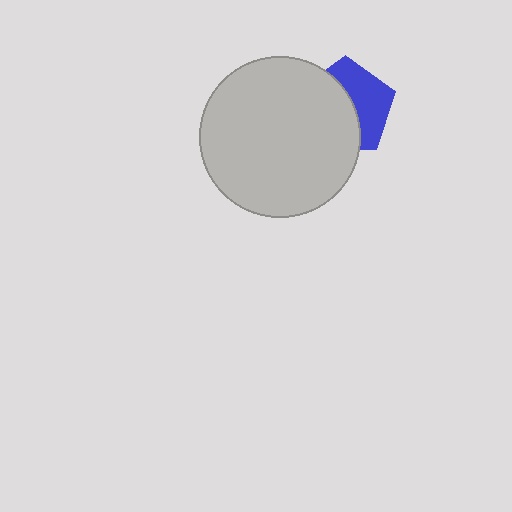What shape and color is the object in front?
The object in front is a light gray circle.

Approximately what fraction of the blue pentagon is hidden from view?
Roughly 55% of the blue pentagon is hidden behind the light gray circle.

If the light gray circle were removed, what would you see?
You would see the complete blue pentagon.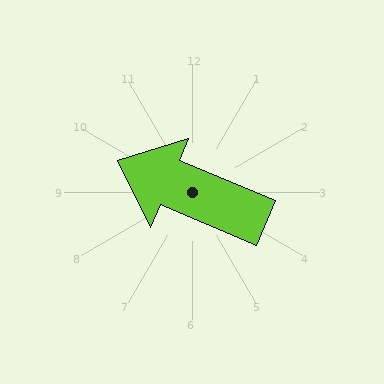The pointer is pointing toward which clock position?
Roughly 10 o'clock.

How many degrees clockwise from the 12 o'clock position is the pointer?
Approximately 293 degrees.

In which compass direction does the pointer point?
Northwest.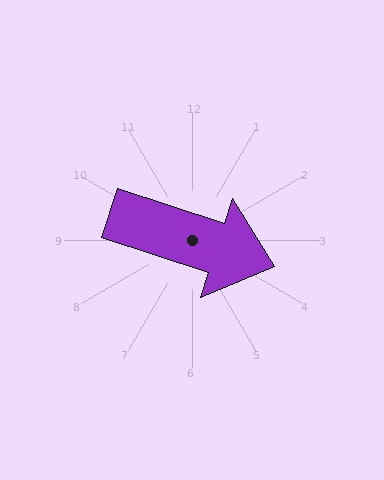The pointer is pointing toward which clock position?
Roughly 4 o'clock.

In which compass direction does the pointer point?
East.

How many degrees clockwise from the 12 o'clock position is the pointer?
Approximately 108 degrees.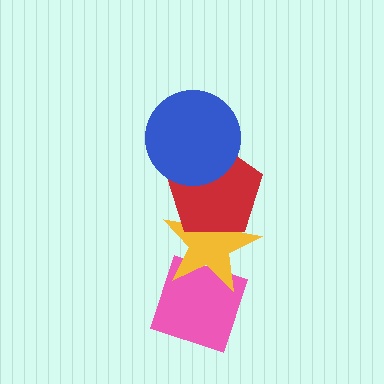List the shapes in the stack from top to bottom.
From top to bottom: the blue circle, the red pentagon, the yellow star, the pink diamond.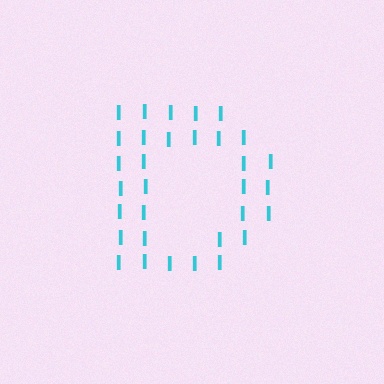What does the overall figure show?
The overall figure shows the letter D.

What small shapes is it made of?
It is made of small letter I's.